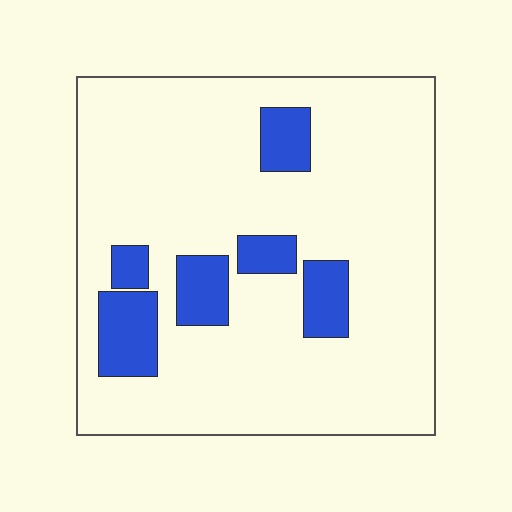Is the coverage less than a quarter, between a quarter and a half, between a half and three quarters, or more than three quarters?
Less than a quarter.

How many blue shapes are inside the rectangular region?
6.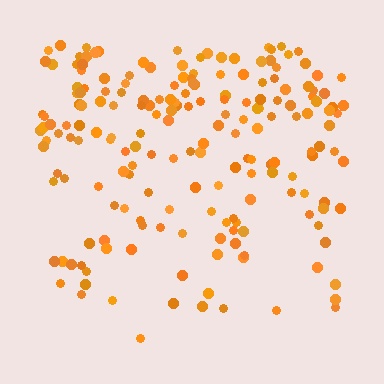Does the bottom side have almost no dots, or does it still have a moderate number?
Still a moderate number, just noticeably fewer than the top.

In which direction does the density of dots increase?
From bottom to top, with the top side densest.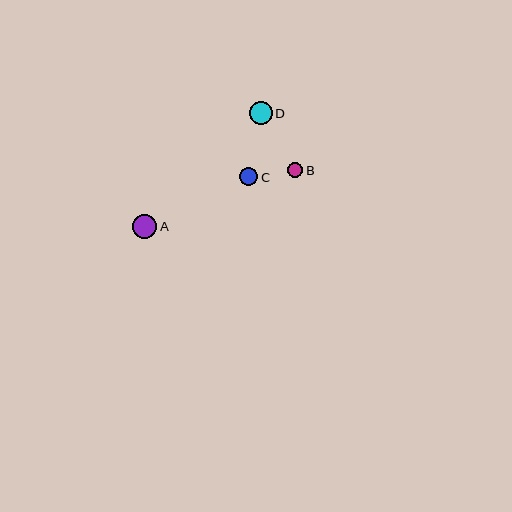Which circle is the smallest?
Circle B is the smallest with a size of approximately 15 pixels.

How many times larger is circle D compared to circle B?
Circle D is approximately 1.5 times the size of circle B.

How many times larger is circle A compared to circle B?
Circle A is approximately 1.5 times the size of circle B.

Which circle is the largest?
Circle A is the largest with a size of approximately 24 pixels.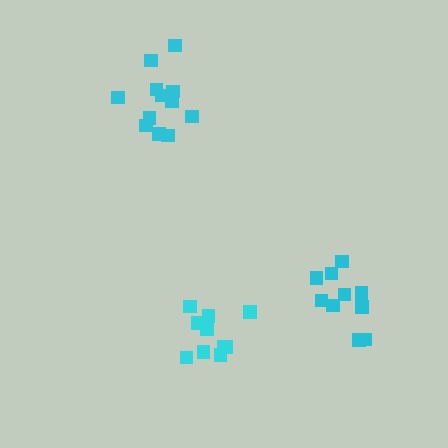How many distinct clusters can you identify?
There are 3 distinct clusters.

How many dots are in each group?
Group 1: 10 dots, Group 2: 12 dots, Group 3: 10 dots (32 total).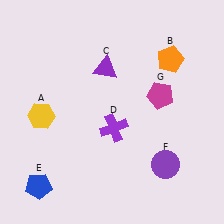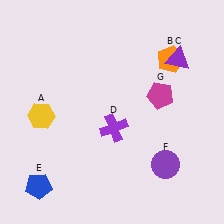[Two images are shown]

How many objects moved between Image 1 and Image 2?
1 object moved between the two images.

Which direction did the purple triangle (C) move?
The purple triangle (C) moved right.